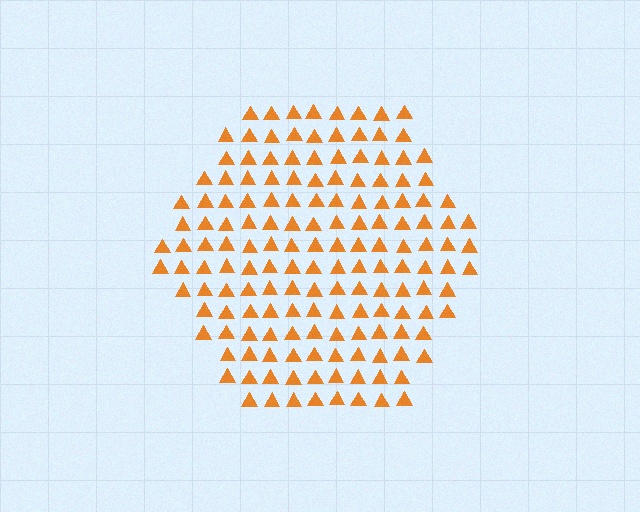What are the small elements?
The small elements are triangles.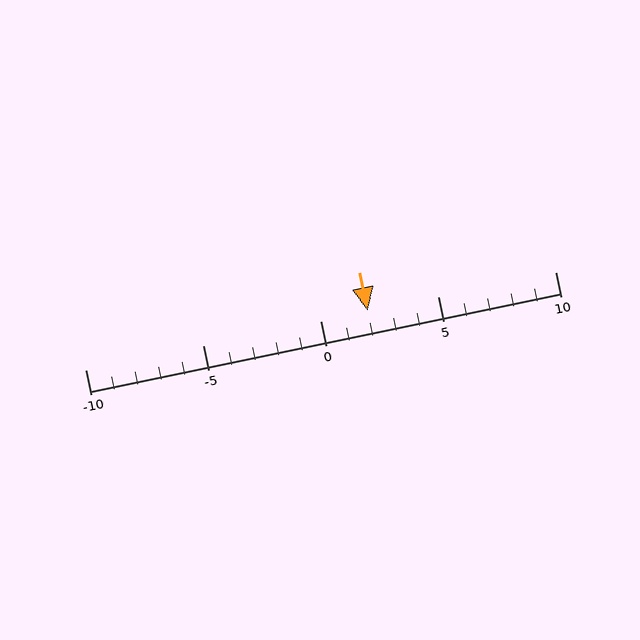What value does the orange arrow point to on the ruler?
The orange arrow points to approximately 2.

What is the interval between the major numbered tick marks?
The major tick marks are spaced 5 units apart.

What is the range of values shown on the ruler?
The ruler shows values from -10 to 10.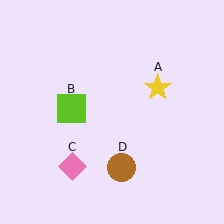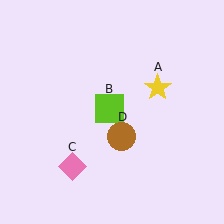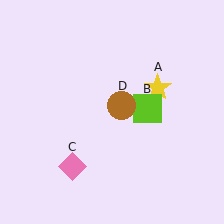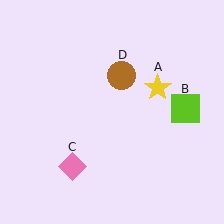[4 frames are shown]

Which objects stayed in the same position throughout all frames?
Yellow star (object A) and pink diamond (object C) remained stationary.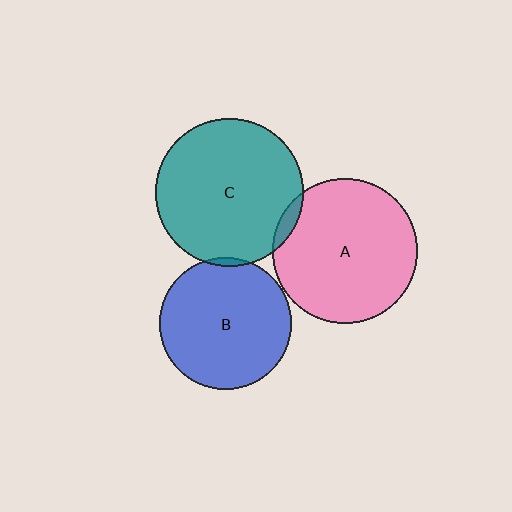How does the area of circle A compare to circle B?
Approximately 1.2 times.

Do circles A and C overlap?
Yes.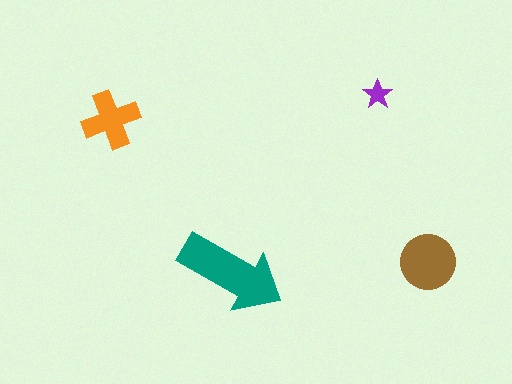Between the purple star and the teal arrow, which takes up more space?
The teal arrow.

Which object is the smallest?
The purple star.